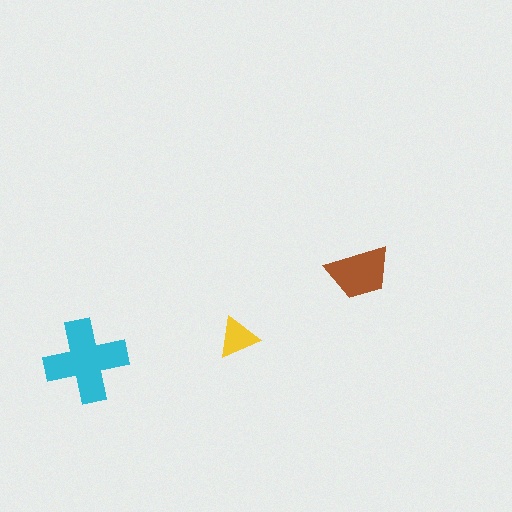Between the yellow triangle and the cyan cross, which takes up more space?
The cyan cross.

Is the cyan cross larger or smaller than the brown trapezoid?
Larger.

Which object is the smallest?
The yellow triangle.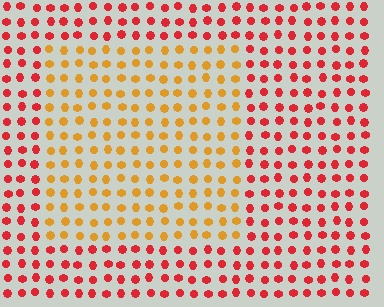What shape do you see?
I see a rectangle.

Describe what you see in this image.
The image is filled with small red elements in a uniform arrangement. A rectangle-shaped region is visible where the elements are tinted to a slightly different hue, forming a subtle color boundary.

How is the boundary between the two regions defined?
The boundary is defined purely by a slight shift in hue (about 42 degrees). Spacing, size, and orientation are identical on both sides.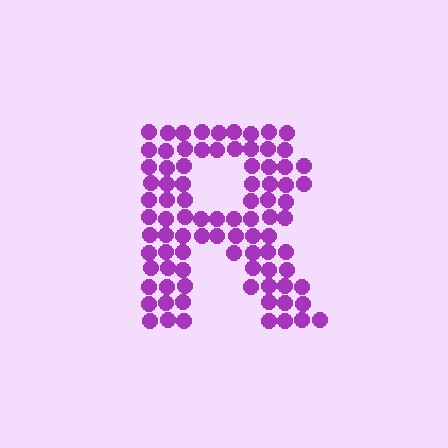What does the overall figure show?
The overall figure shows the letter R.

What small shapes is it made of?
It is made of small circles.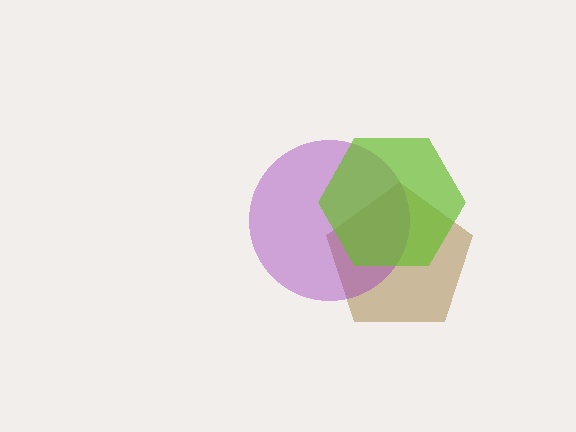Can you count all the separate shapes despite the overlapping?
Yes, there are 3 separate shapes.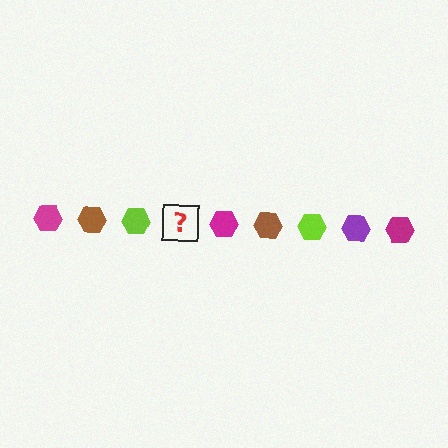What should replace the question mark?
The question mark should be replaced with a purple hexagon.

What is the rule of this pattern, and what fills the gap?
The rule is that the pattern cycles through magenta, brown, lime, purple hexagons. The gap should be filled with a purple hexagon.